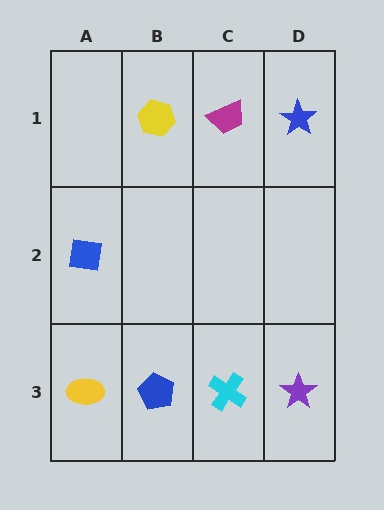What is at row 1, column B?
A yellow hexagon.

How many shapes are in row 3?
4 shapes.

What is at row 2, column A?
A blue square.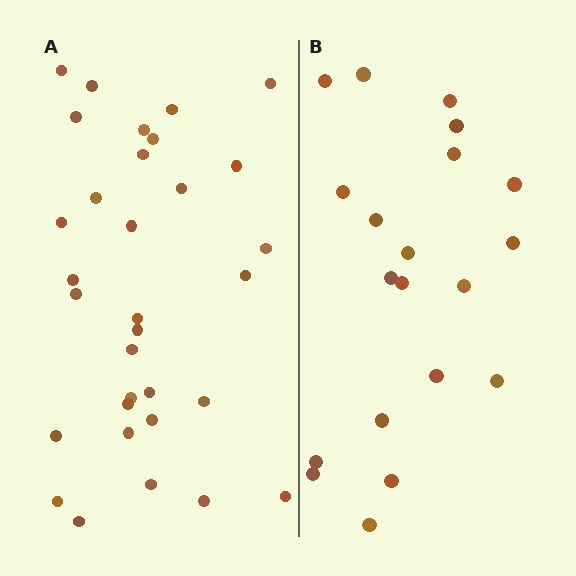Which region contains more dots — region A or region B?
Region A (the left region) has more dots.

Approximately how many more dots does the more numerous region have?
Region A has roughly 12 or so more dots than region B.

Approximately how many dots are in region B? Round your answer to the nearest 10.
About 20 dots.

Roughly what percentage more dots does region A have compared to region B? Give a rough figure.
About 60% more.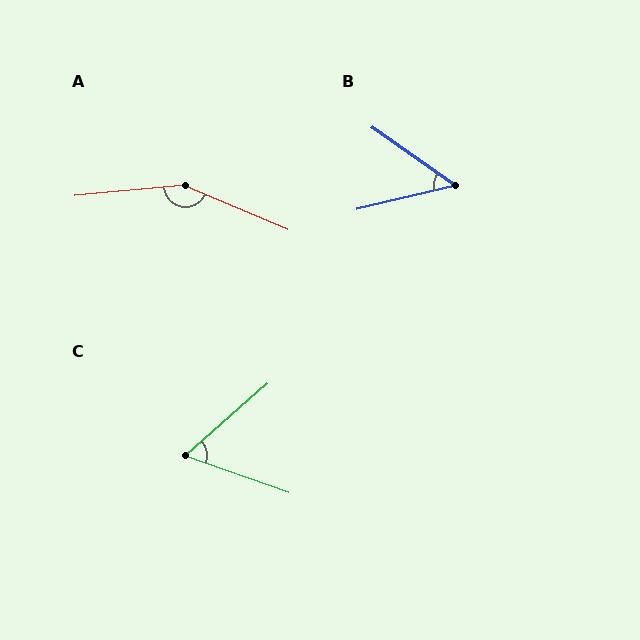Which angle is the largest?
A, at approximately 151 degrees.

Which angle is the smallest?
B, at approximately 48 degrees.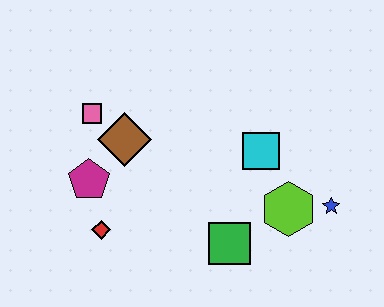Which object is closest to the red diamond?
The magenta pentagon is closest to the red diamond.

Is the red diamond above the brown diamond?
No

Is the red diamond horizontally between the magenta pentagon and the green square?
Yes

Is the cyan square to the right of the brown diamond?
Yes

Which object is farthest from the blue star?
The pink square is farthest from the blue star.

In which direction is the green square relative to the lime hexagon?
The green square is to the left of the lime hexagon.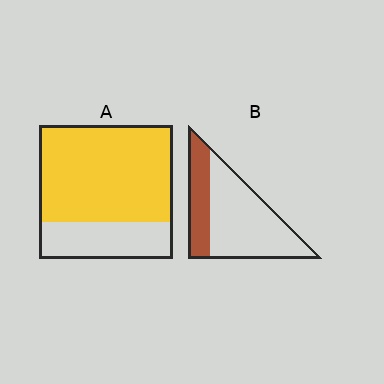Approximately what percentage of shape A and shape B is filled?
A is approximately 70% and B is approximately 30%.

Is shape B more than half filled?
No.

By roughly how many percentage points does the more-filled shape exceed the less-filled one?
By roughly 40 percentage points (A over B).